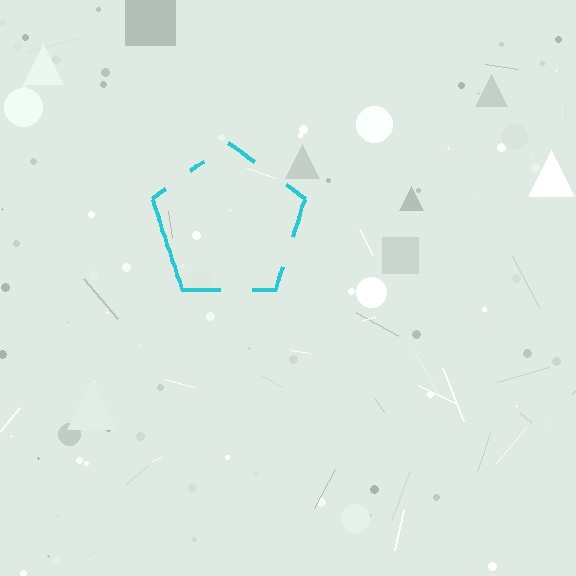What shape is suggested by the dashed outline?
The dashed outline suggests a pentagon.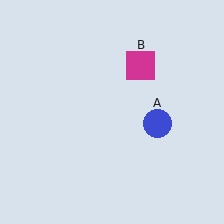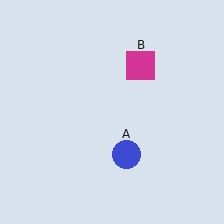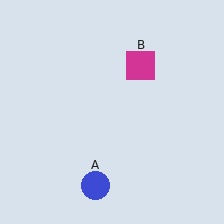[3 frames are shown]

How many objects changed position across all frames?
1 object changed position: blue circle (object A).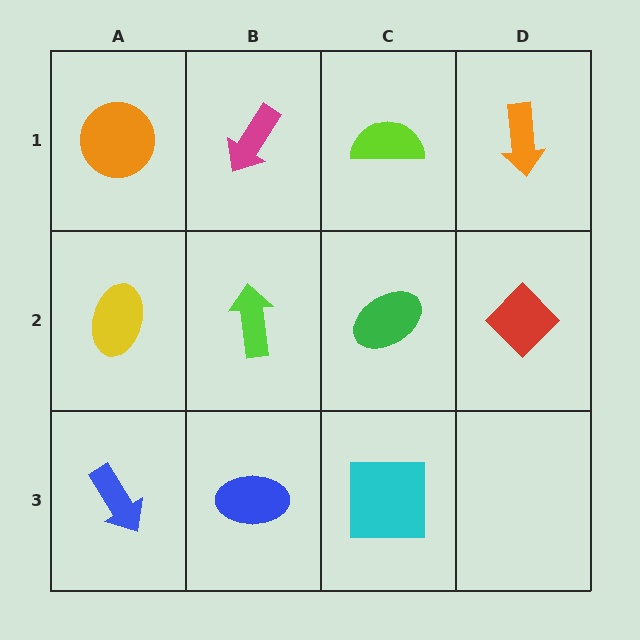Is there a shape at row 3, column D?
No, that cell is empty.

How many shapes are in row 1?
4 shapes.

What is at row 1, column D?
An orange arrow.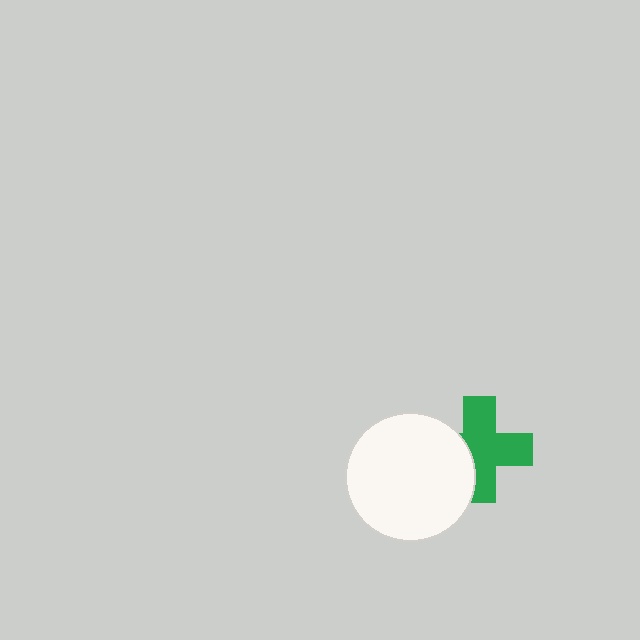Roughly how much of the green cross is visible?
Most of it is visible (roughly 69%).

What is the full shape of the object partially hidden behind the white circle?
The partially hidden object is a green cross.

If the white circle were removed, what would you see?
You would see the complete green cross.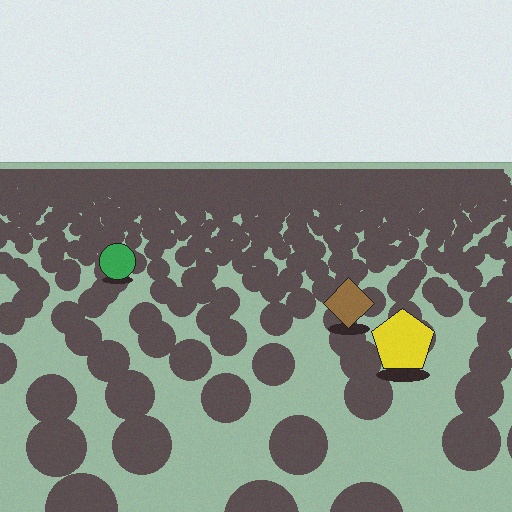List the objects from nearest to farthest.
From nearest to farthest: the yellow pentagon, the brown diamond, the green circle.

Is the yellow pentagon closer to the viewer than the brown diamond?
Yes. The yellow pentagon is closer — you can tell from the texture gradient: the ground texture is coarser near it.